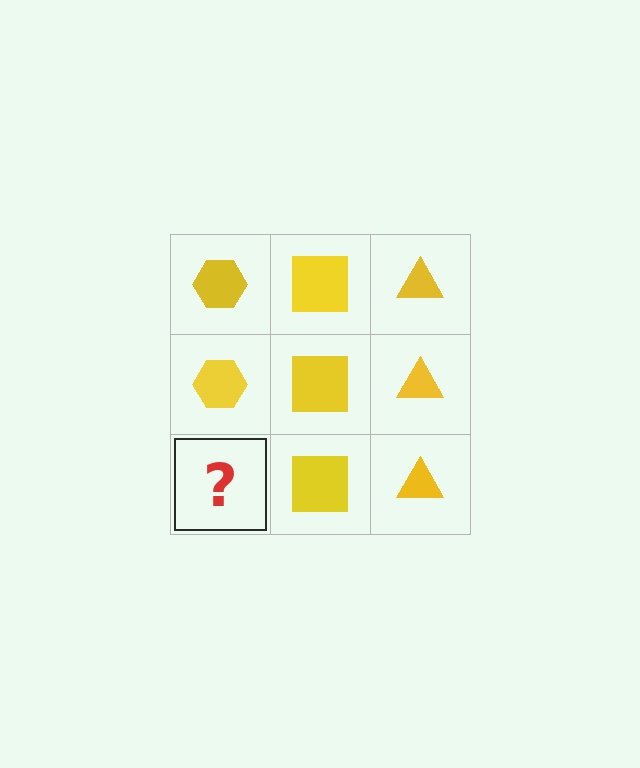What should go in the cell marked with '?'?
The missing cell should contain a yellow hexagon.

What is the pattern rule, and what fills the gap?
The rule is that each column has a consistent shape. The gap should be filled with a yellow hexagon.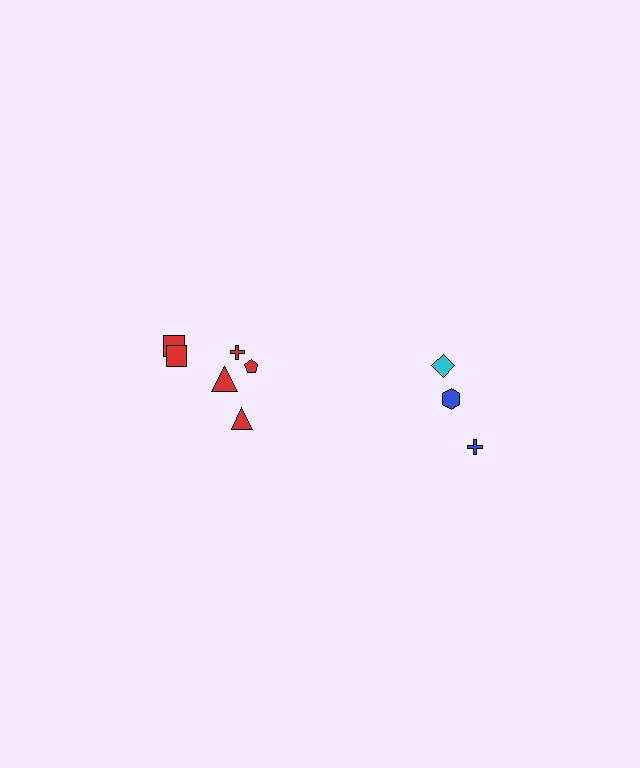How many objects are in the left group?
There are 6 objects.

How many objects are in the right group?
There are 3 objects.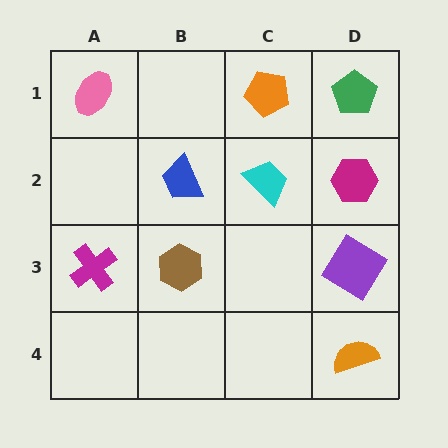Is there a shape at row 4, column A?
No, that cell is empty.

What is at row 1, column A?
A pink ellipse.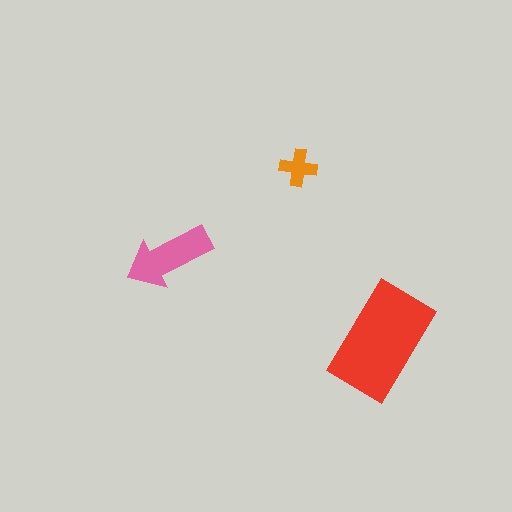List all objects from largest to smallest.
The red rectangle, the pink arrow, the orange cross.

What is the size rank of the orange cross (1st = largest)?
3rd.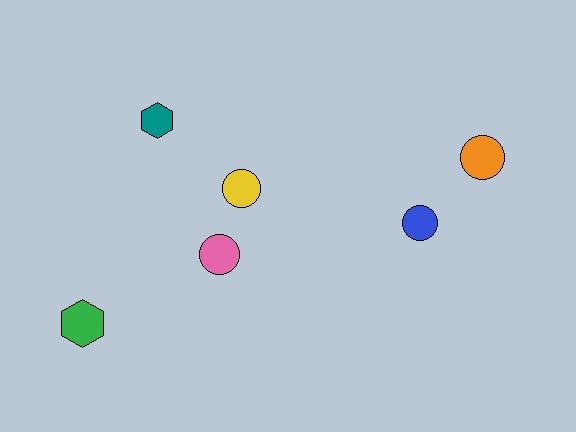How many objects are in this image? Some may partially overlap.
There are 6 objects.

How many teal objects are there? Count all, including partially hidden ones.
There is 1 teal object.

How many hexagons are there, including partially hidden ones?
There are 2 hexagons.